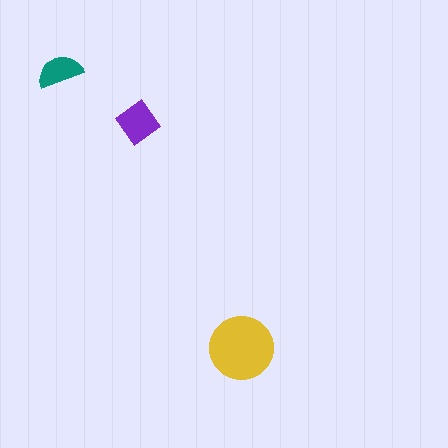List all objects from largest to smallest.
The yellow circle, the purple diamond, the teal semicircle.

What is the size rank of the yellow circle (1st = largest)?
1st.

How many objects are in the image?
There are 3 objects in the image.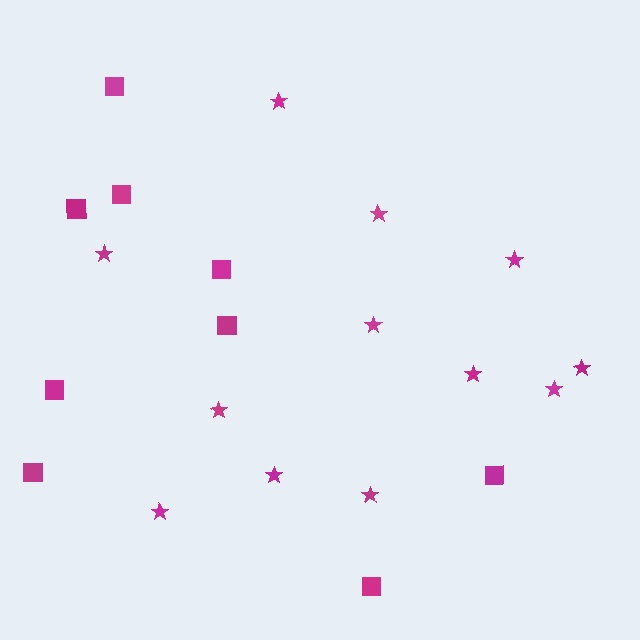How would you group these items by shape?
There are 2 groups: one group of stars (12) and one group of squares (9).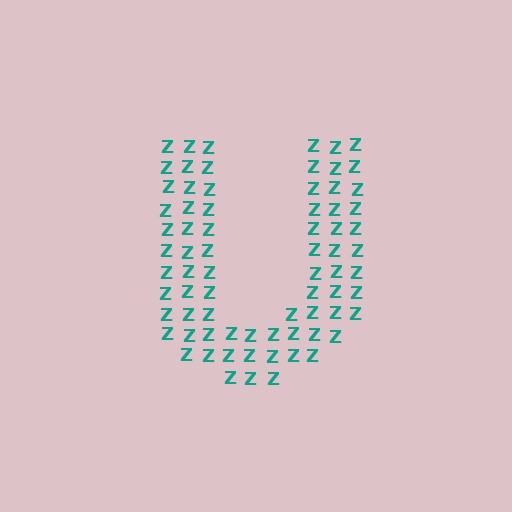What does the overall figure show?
The overall figure shows the letter U.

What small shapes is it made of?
It is made of small letter Z's.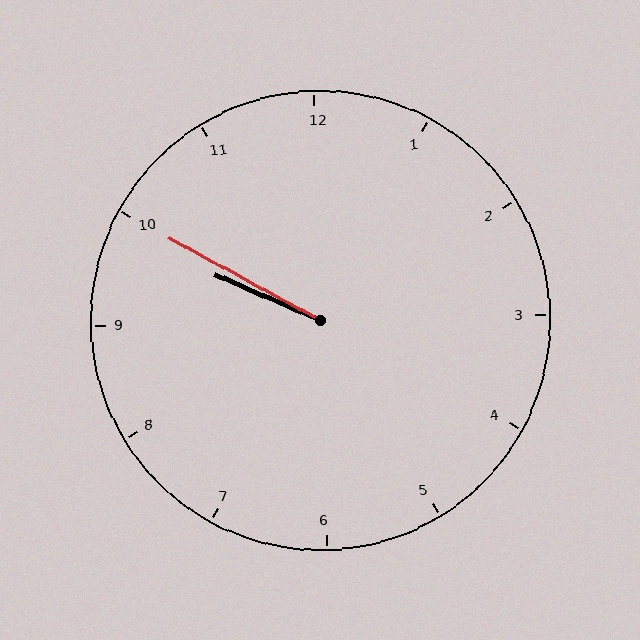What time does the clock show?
9:50.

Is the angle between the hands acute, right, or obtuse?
It is acute.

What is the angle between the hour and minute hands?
Approximately 5 degrees.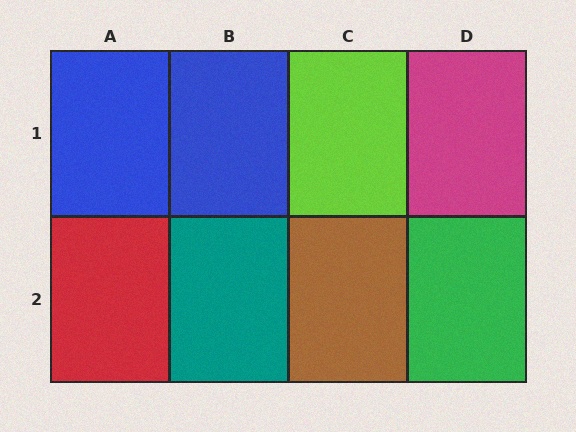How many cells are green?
1 cell is green.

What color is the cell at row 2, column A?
Red.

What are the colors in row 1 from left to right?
Blue, blue, lime, magenta.